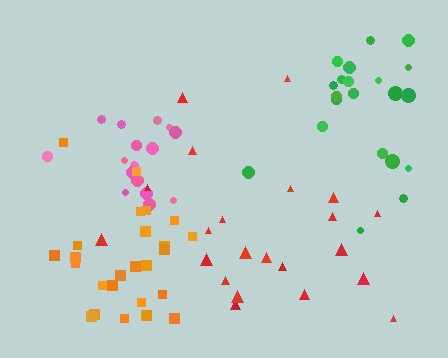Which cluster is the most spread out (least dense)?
Red.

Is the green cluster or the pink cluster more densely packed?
Pink.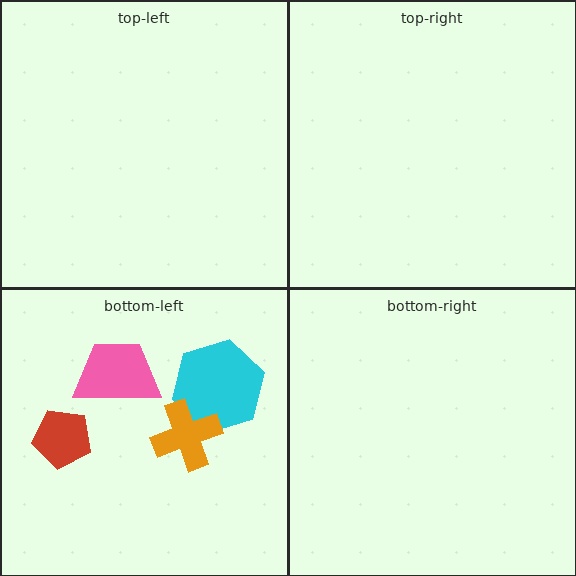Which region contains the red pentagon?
The bottom-left region.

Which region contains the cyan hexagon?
The bottom-left region.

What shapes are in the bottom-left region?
The cyan hexagon, the orange cross, the red pentagon, the pink trapezoid.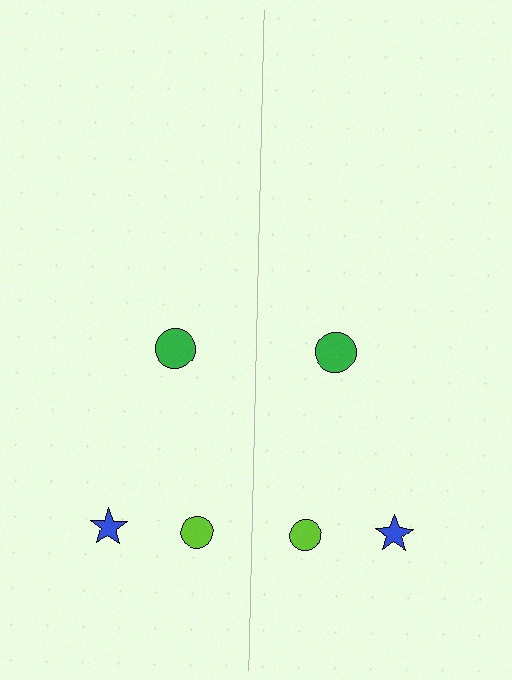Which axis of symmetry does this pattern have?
The pattern has a vertical axis of symmetry running through the center of the image.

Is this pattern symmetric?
Yes, this pattern has bilateral (reflection) symmetry.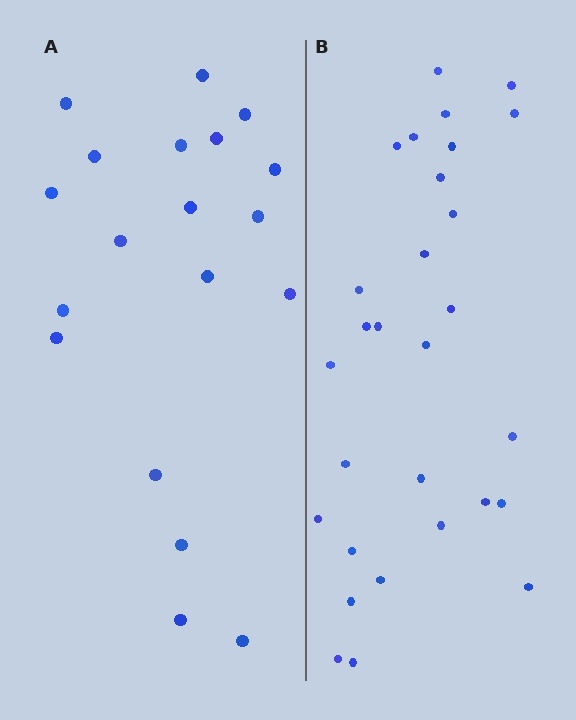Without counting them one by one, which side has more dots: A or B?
Region B (the right region) has more dots.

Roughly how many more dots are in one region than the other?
Region B has roughly 10 or so more dots than region A.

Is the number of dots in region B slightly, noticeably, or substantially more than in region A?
Region B has substantially more. The ratio is roughly 1.5 to 1.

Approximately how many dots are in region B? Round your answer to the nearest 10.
About 30 dots. (The exact count is 29, which rounds to 30.)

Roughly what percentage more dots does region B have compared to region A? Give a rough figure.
About 55% more.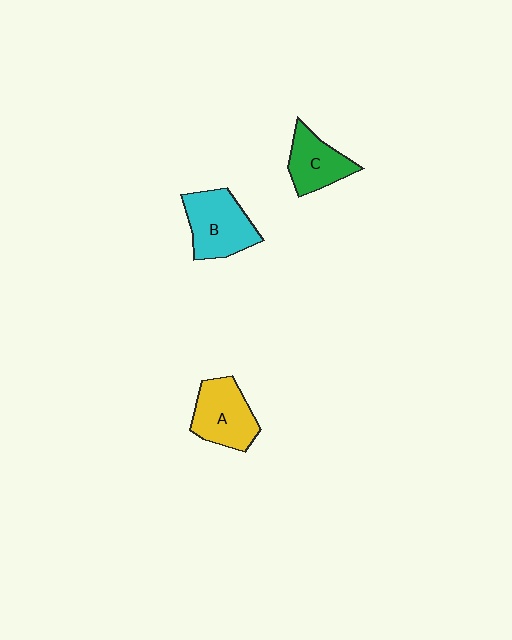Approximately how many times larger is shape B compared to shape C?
Approximately 1.3 times.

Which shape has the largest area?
Shape B (cyan).